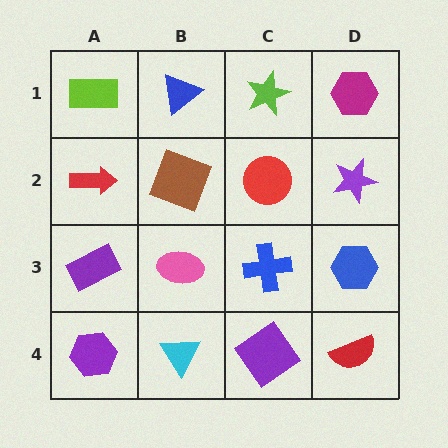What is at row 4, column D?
A red semicircle.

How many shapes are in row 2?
4 shapes.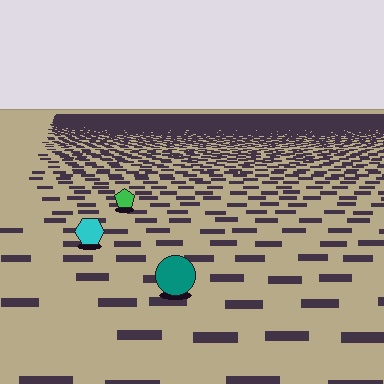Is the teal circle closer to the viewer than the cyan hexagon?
Yes. The teal circle is closer — you can tell from the texture gradient: the ground texture is coarser near it.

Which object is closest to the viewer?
The teal circle is closest. The texture marks near it are larger and more spread out.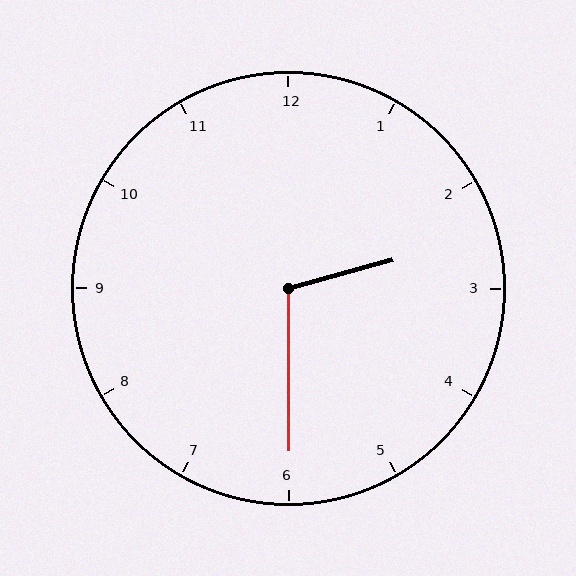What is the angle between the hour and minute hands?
Approximately 105 degrees.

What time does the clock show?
2:30.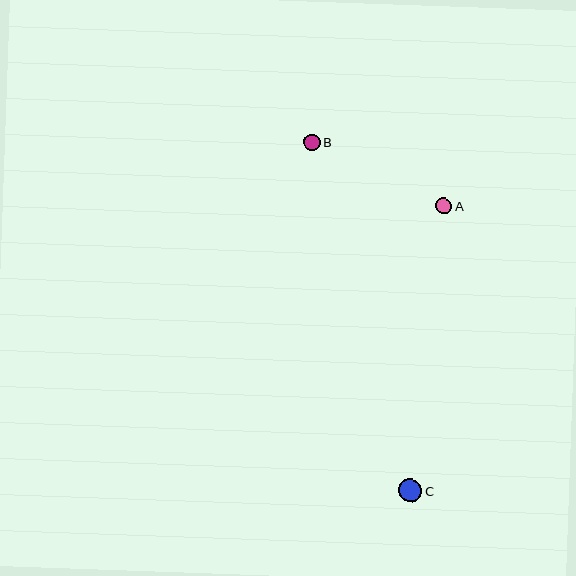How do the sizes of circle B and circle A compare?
Circle B and circle A are approximately the same size.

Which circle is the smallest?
Circle A is the smallest with a size of approximately 16 pixels.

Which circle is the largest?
Circle C is the largest with a size of approximately 23 pixels.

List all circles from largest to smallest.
From largest to smallest: C, B, A.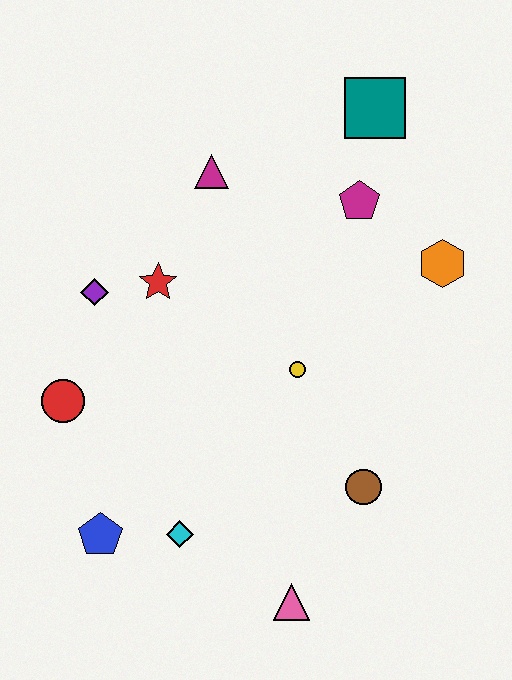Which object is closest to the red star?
The purple diamond is closest to the red star.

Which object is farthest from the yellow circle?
The teal square is farthest from the yellow circle.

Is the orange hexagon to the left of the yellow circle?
No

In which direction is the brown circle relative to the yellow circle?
The brown circle is below the yellow circle.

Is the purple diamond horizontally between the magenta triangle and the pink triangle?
No